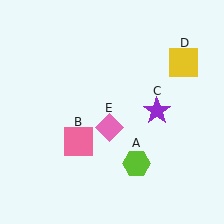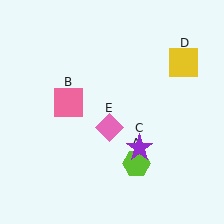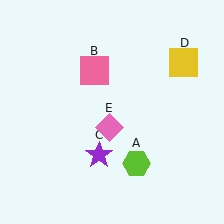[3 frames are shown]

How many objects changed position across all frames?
2 objects changed position: pink square (object B), purple star (object C).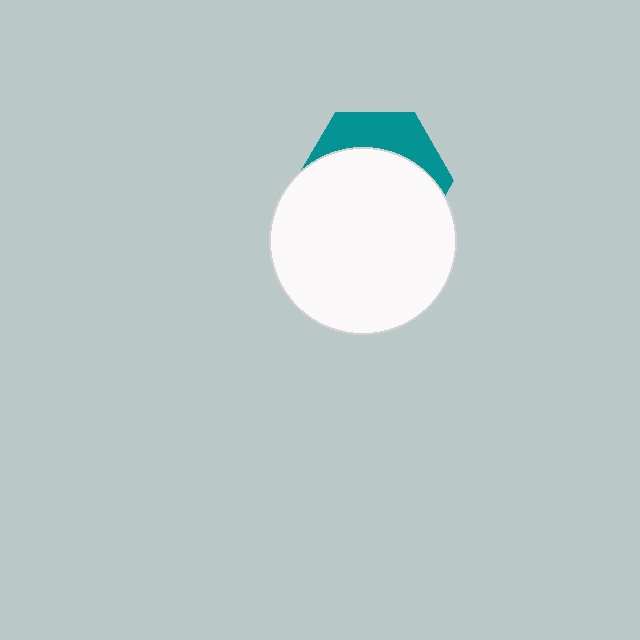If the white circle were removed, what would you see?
You would see the complete teal hexagon.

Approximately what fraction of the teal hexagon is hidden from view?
Roughly 69% of the teal hexagon is hidden behind the white circle.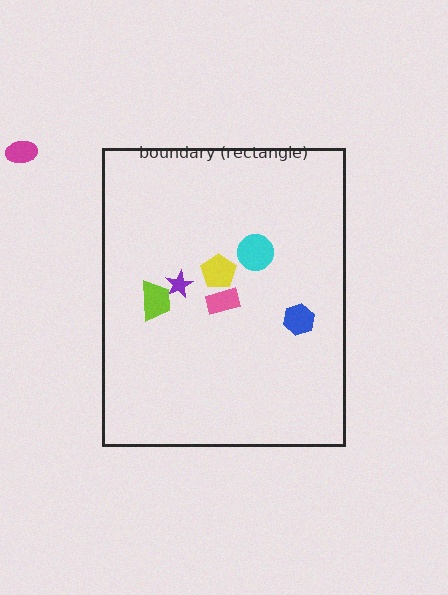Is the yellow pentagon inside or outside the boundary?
Inside.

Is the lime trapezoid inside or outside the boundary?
Inside.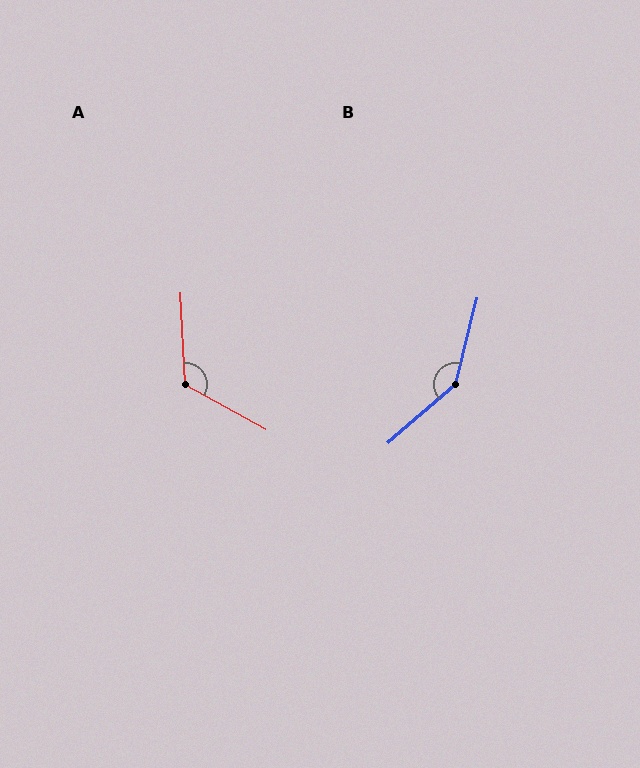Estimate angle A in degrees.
Approximately 122 degrees.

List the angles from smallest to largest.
A (122°), B (145°).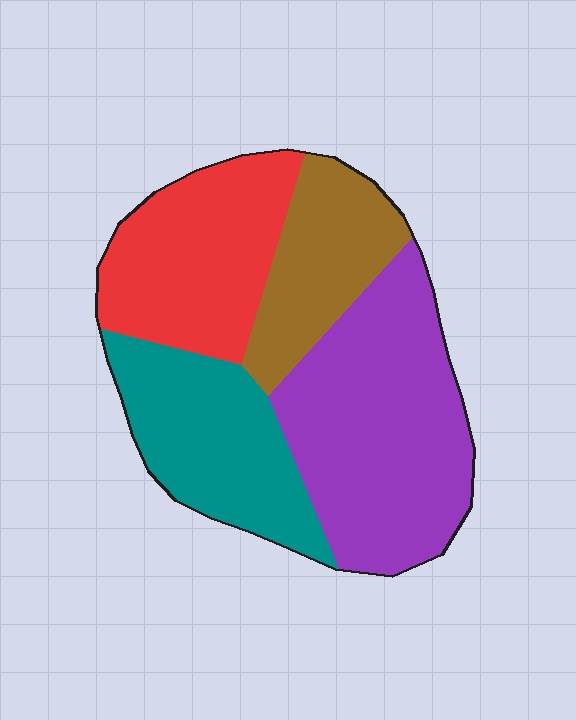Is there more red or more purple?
Purple.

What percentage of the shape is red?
Red covers about 25% of the shape.